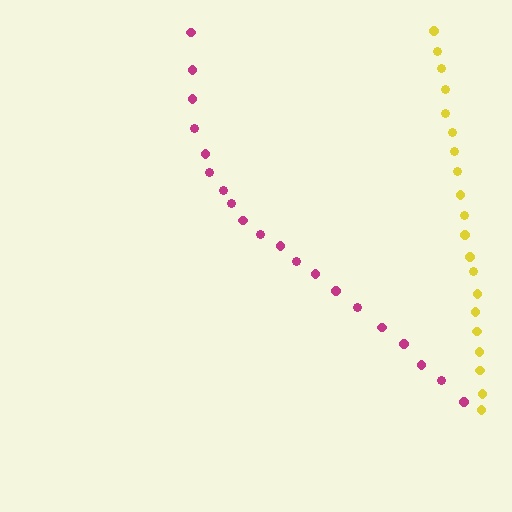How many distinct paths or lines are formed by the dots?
There are 2 distinct paths.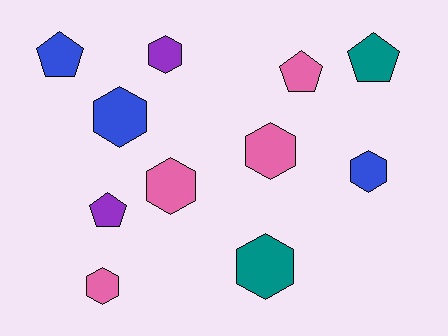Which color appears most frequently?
Pink, with 4 objects.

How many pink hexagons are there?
There are 3 pink hexagons.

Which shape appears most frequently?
Hexagon, with 7 objects.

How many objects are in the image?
There are 11 objects.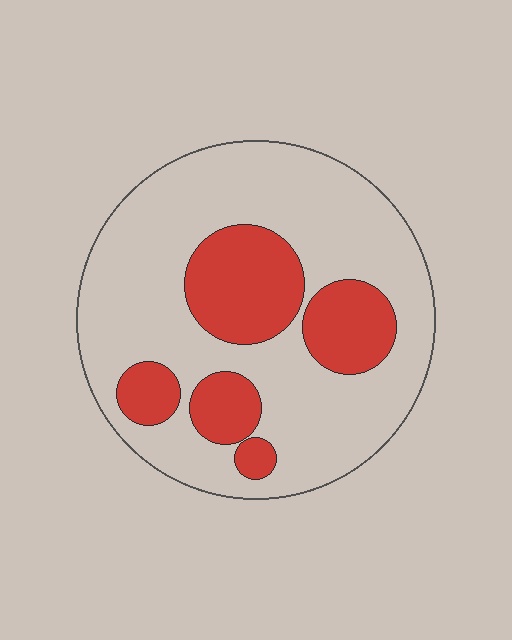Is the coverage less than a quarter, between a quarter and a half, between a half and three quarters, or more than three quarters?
Between a quarter and a half.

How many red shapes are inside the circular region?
5.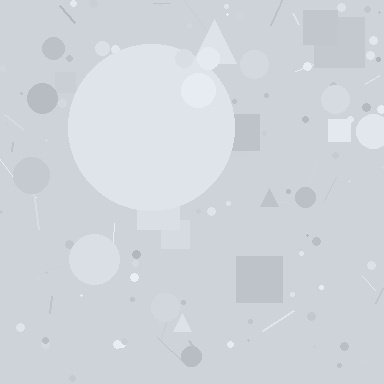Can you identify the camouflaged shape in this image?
The camouflaged shape is a circle.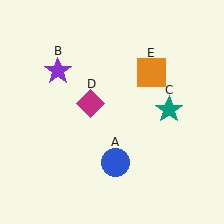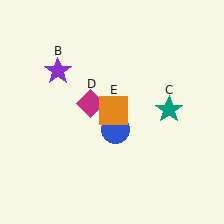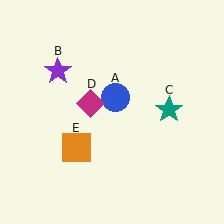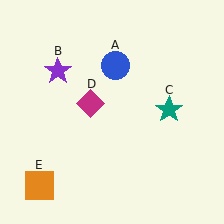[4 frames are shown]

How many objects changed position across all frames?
2 objects changed position: blue circle (object A), orange square (object E).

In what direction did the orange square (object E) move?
The orange square (object E) moved down and to the left.